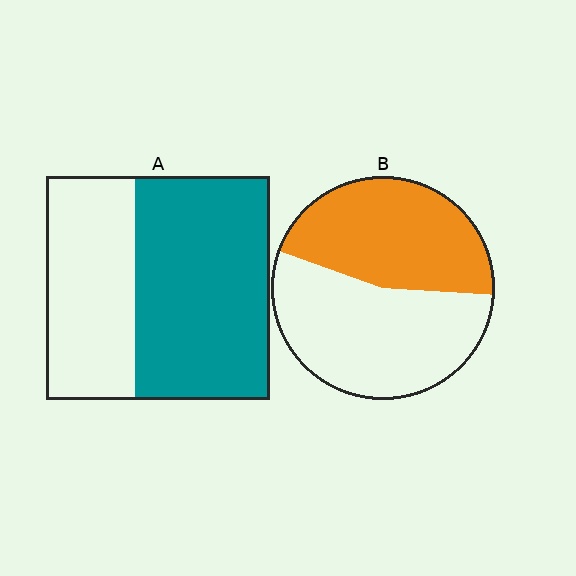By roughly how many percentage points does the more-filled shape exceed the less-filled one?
By roughly 15 percentage points (A over B).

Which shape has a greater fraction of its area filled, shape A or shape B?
Shape A.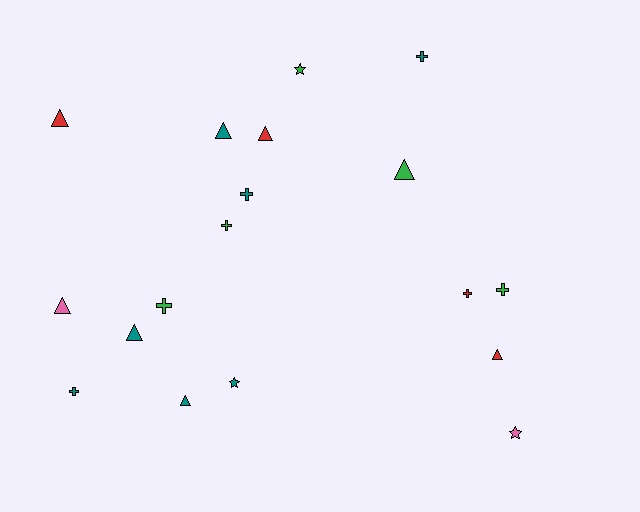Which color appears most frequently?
Teal, with 7 objects.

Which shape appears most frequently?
Triangle, with 8 objects.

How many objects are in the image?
There are 18 objects.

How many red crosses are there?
There is 1 red cross.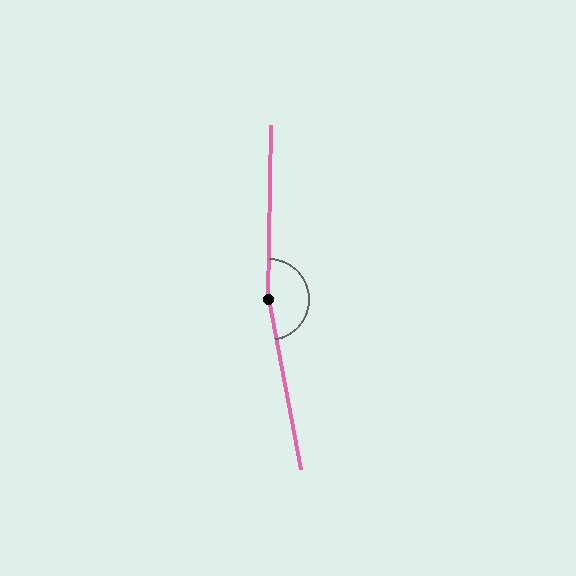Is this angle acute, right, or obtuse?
It is obtuse.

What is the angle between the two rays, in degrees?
Approximately 168 degrees.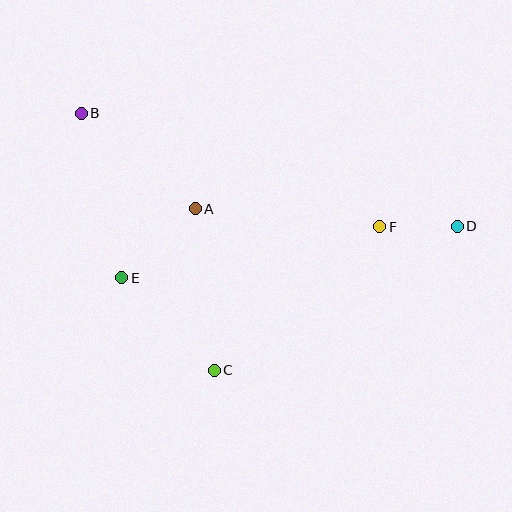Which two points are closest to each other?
Points D and F are closest to each other.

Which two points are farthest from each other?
Points B and D are farthest from each other.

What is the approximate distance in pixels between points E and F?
The distance between E and F is approximately 263 pixels.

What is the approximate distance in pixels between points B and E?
The distance between B and E is approximately 169 pixels.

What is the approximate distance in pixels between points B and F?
The distance between B and F is approximately 319 pixels.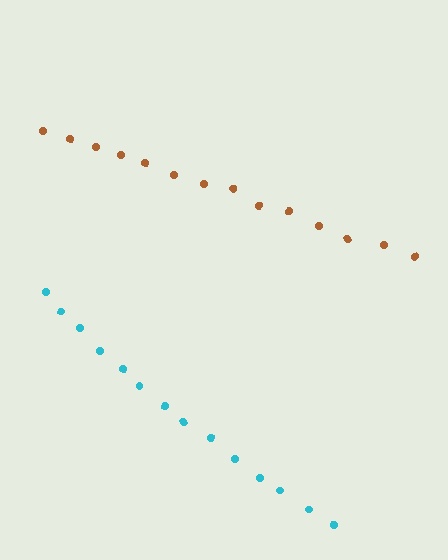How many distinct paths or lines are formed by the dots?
There are 2 distinct paths.